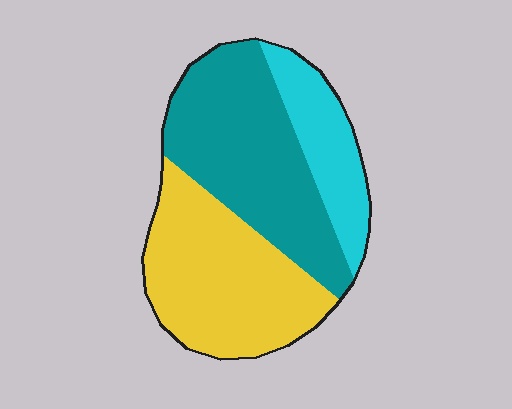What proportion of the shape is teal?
Teal takes up about two fifths (2/5) of the shape.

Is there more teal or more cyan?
Teal.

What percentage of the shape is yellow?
Yellow takes up about two fifths (2/5) of the shape.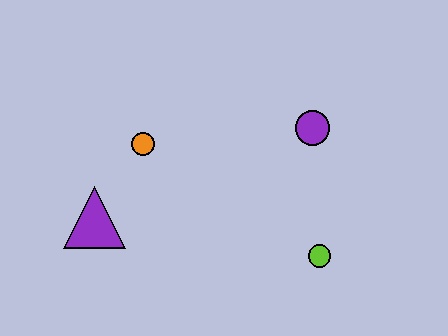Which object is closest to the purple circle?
The lime circle is closest to the purple circle.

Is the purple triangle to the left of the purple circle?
Yes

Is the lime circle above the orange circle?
No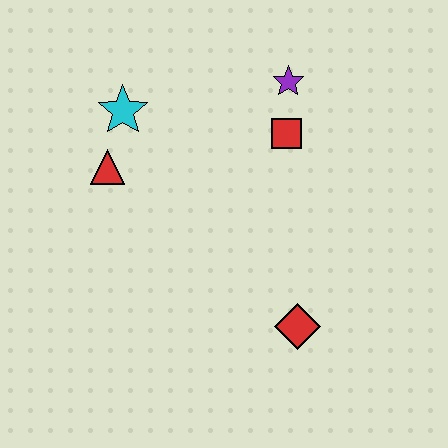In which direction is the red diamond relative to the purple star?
The red diamond is below the purple star.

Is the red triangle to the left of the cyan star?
Yes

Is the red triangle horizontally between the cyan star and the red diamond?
No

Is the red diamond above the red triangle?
No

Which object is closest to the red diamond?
The red square is closest to the red diamond.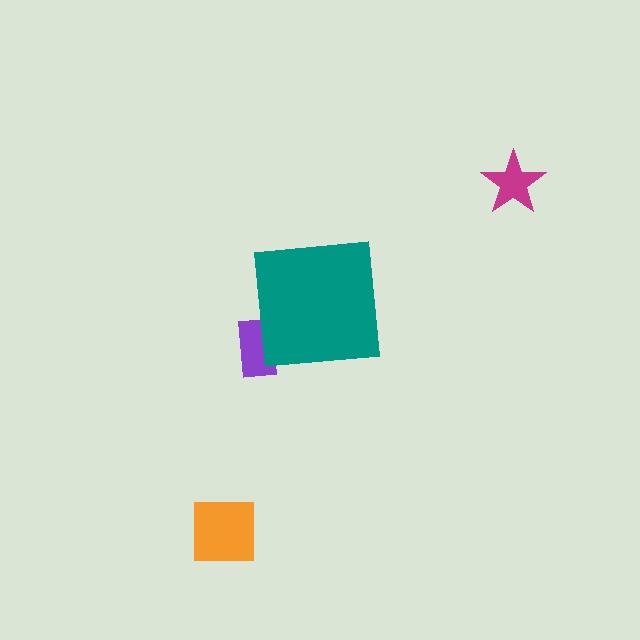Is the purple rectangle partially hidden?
Yes, the purple rectangle is partially hidden behind the teal square.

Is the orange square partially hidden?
No, the orange square is fully visible.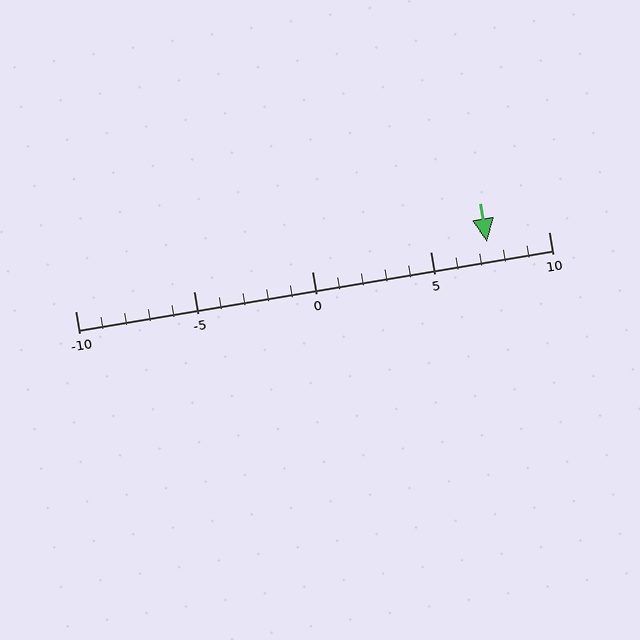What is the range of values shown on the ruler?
The ruler shows values from -10 to 10.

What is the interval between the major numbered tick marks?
The major tick marks are spaced 5 units apart.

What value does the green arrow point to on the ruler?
The green arrow points to approximately 7.